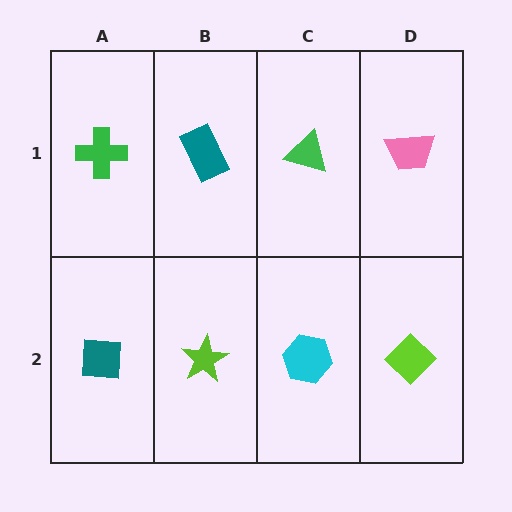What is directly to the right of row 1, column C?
A pink trapezoid.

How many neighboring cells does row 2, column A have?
2.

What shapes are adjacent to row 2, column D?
A pink trapezoid (row 1, column D), a cyan hexagon (row 2, column C).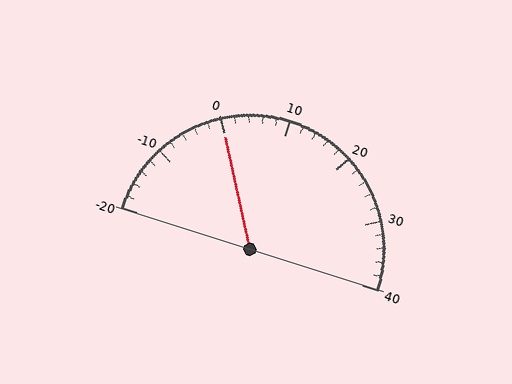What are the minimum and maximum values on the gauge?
The gauge ranges from -20 to 40.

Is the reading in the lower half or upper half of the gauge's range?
The reading is in the lower half of the range (-20 to 40).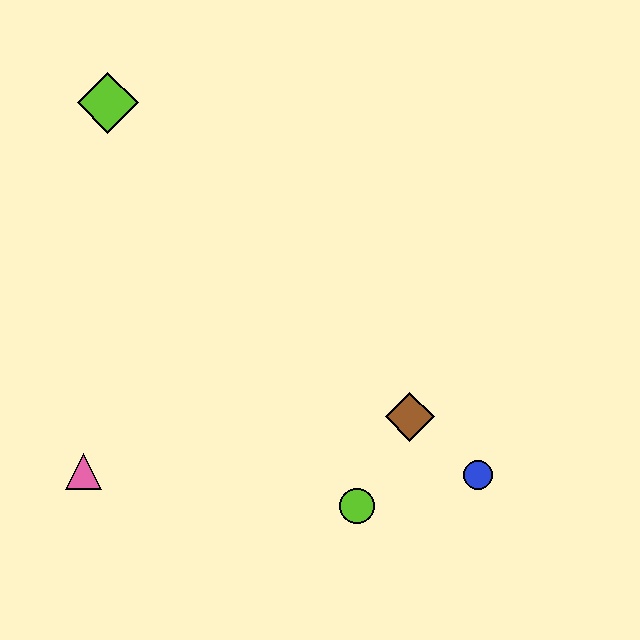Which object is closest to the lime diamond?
The pink triangle is closest to the lime diamond.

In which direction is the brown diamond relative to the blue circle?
The brown diamond is to the left of the blue circle.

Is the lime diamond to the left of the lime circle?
Yes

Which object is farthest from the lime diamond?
The blue circle is farthest from the lime diamond.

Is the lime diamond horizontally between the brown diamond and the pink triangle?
Yes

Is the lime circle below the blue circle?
Yes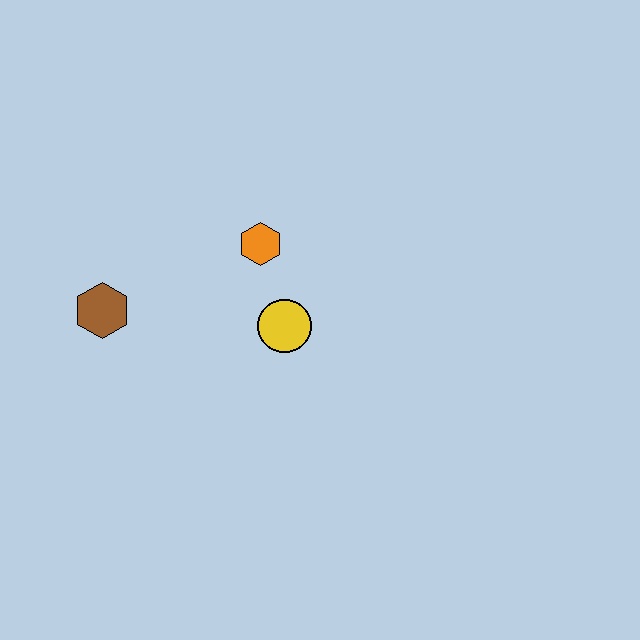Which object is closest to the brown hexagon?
The orange hexagon is closest to the brown hexagon.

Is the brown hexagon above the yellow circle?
Yes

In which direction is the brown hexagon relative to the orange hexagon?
The brown hexagon is to the left of the orange hexagon.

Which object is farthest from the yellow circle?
The brown hexagon is farthest from the yellow circle.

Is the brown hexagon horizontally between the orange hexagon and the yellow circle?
No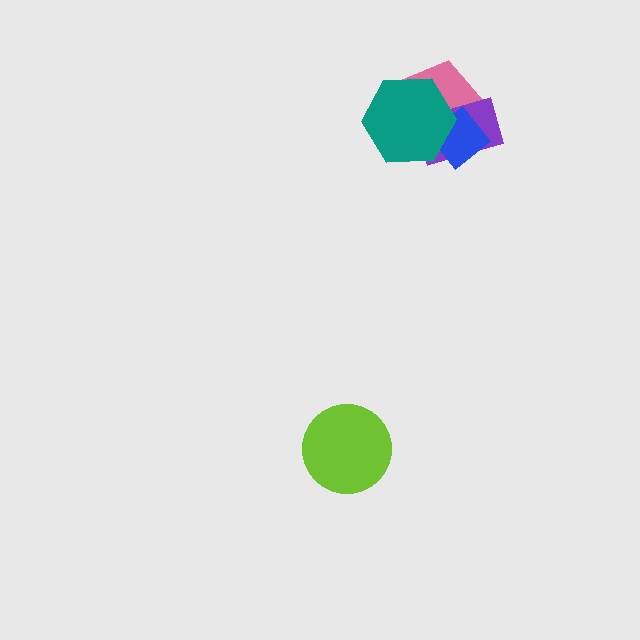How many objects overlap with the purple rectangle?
3 objects overlap with the purple rectangle.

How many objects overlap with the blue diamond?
3 objects overlap with the blue diamond.